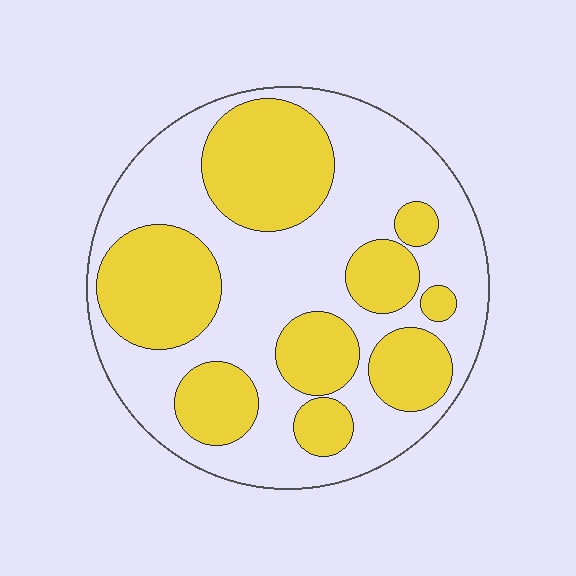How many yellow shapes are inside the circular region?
9.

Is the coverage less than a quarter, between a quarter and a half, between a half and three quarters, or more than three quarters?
Between a quarter and a half.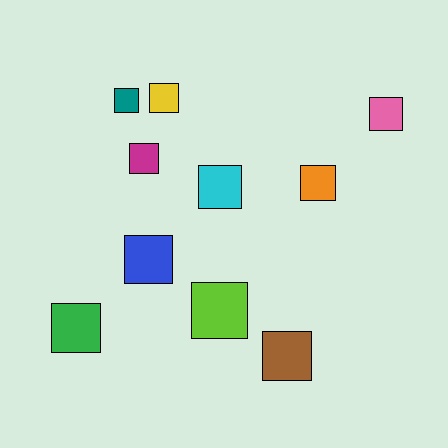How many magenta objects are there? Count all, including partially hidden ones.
There is 1 magenta object.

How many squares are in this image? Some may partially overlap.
There are 10 squares.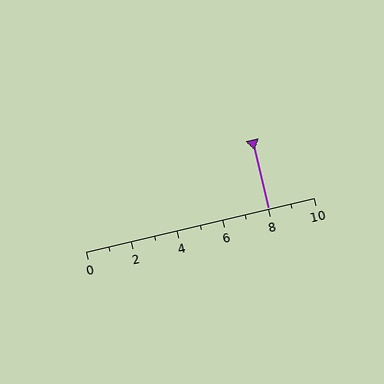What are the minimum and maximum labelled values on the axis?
The axis runs from 0 to 10.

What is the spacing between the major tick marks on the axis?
The major ticks are spaced 2 apart.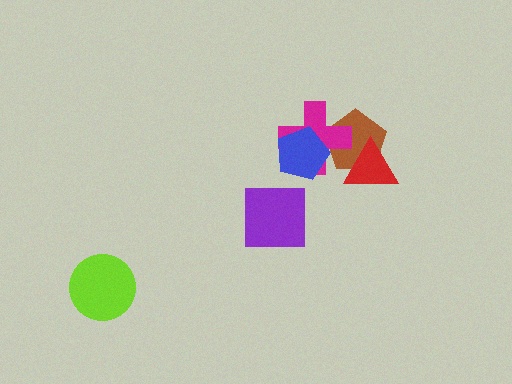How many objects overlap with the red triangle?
1 object overlaps with the red triangle.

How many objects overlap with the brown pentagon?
3 objects overlap with the brown pentagon.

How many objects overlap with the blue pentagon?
2 objects overlap with the blue pentagon.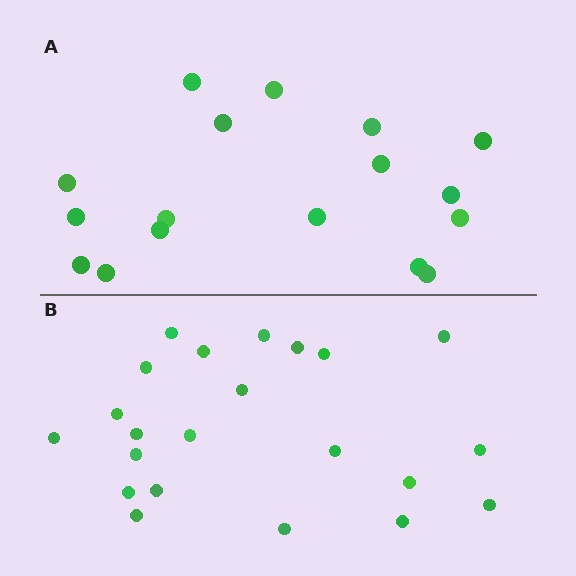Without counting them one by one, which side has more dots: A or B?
Region B (the bottom region) has more dots.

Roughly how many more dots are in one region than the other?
Region B has about 5 more dots than region A.